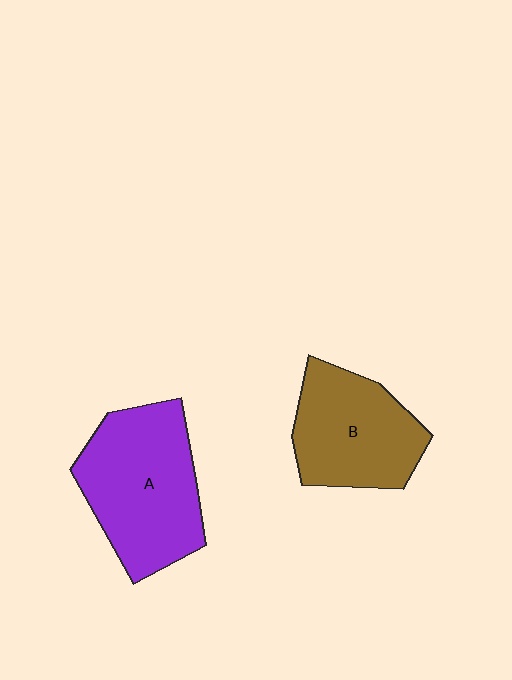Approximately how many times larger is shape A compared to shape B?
Approximately 1.2 times.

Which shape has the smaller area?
Shape B (brown).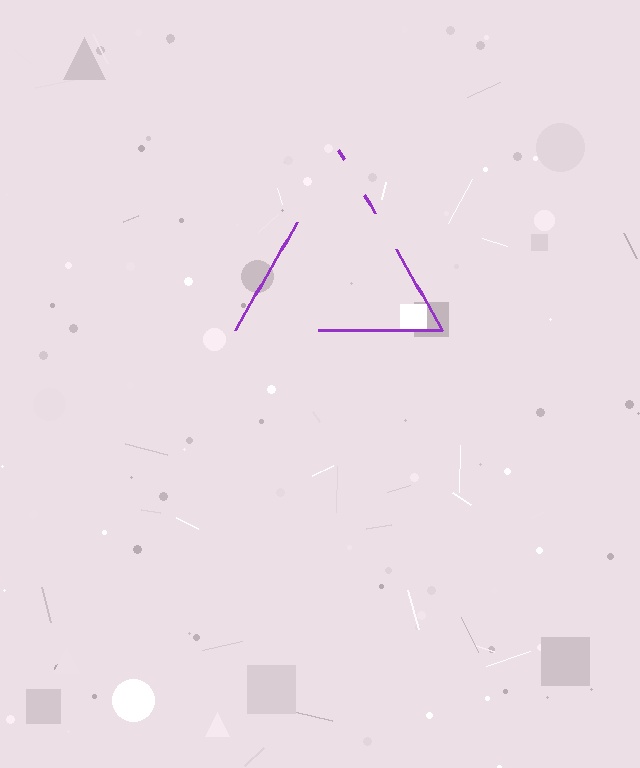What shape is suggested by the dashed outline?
The dashed outline suggests a triangle.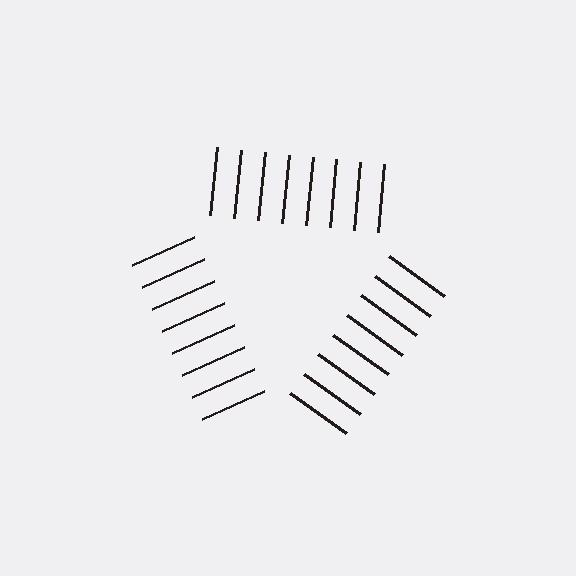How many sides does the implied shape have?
3 sides — the line-ends trace a triangle.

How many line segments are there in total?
24 — 8 along each of the 3 edges.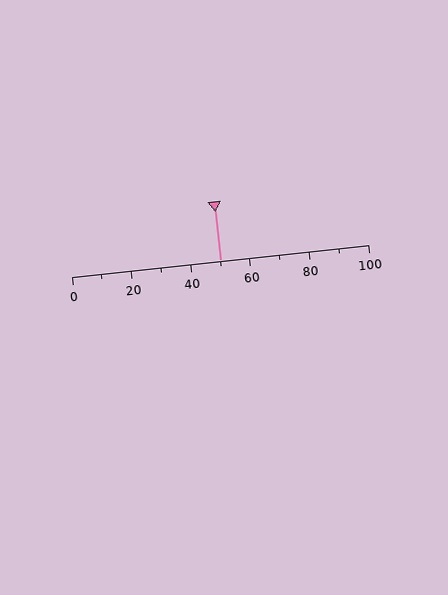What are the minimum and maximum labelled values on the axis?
The axis runs from 0 to 100.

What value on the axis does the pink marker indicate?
The marker indicates approximately 50.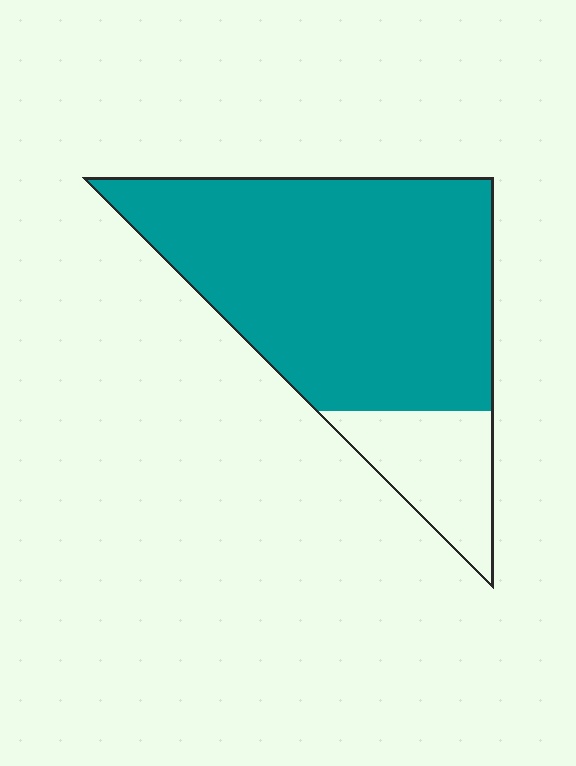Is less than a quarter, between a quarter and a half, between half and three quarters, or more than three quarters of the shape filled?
More than three quarters.